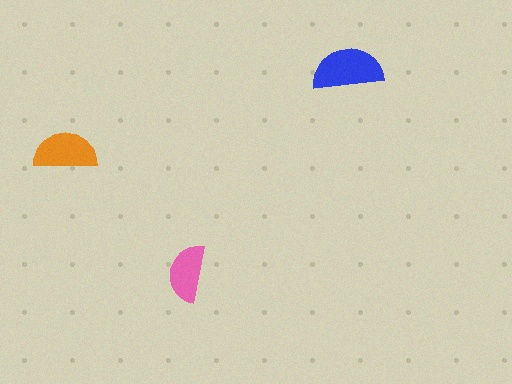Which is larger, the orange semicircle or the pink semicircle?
The orange one.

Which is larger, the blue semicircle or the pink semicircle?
The blue one.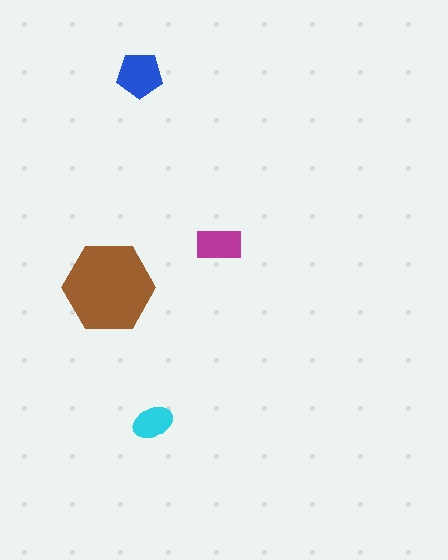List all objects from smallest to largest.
The cyan ellipse, the magenta rectangle, the blue pentagon, the brown hexagon.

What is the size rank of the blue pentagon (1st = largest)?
2nd.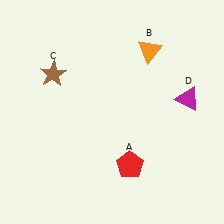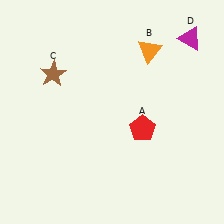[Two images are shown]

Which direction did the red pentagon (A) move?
The red pentagon (A) moved up.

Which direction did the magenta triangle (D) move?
The magenta triangle (D) moved up.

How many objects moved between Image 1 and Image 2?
2 objects moved between the two images.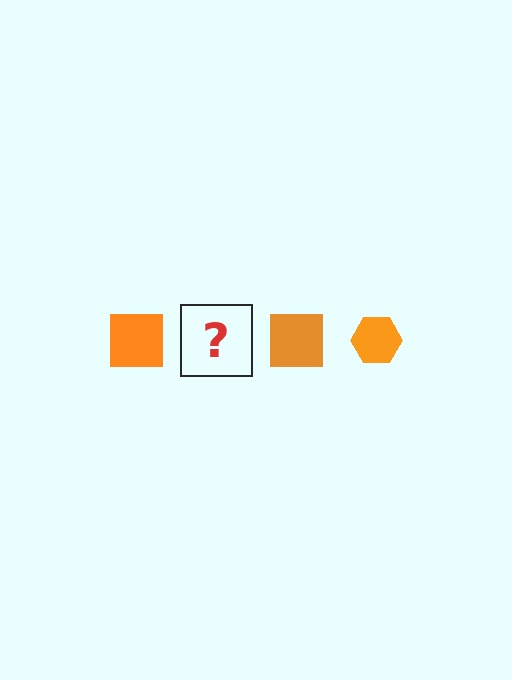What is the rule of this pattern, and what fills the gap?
The rule is that the pattern cycles through square, hexagon shapes in orange. The gap should be filled with an orange hexagon.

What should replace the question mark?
The question mark should be replaced with an orange hexagon.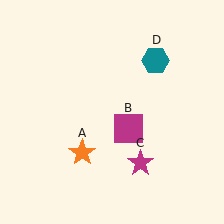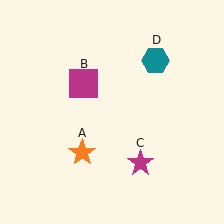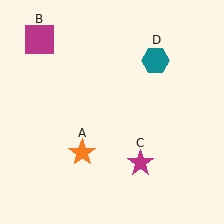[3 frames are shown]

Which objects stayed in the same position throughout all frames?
Orange star (object A) and magenta star (object C) and teal hexagon (object D) remained stationary.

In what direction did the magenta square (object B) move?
The magenta square (object B) moved up and to the left.